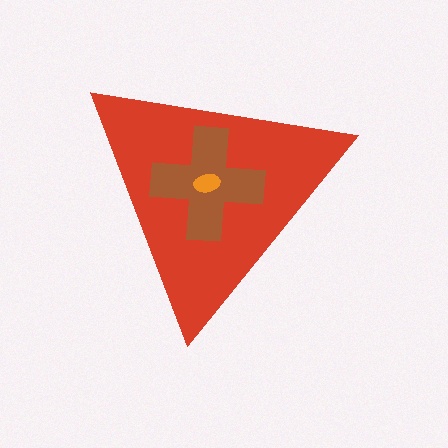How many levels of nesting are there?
3.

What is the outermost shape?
The red triangle.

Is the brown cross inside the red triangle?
Yes.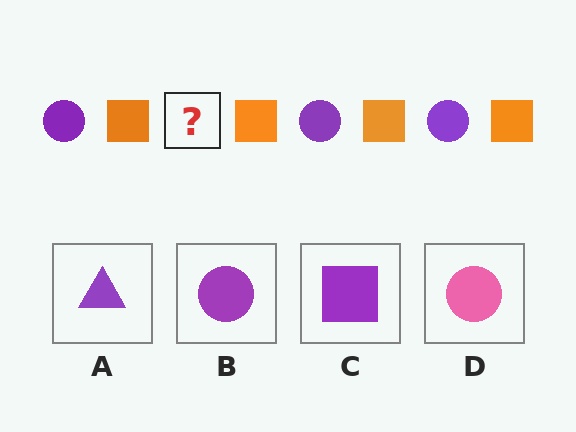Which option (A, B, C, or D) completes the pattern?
B.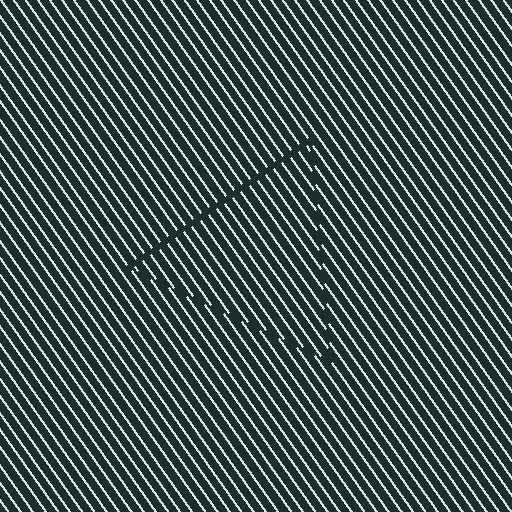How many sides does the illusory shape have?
3 sides — the line-ends trace a triangle.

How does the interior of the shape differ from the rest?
The interior of the shape contains the same grating, shifted by half a period — the contour is defined by the phase discontinuity where line-ends from the inner and outer gratings abut.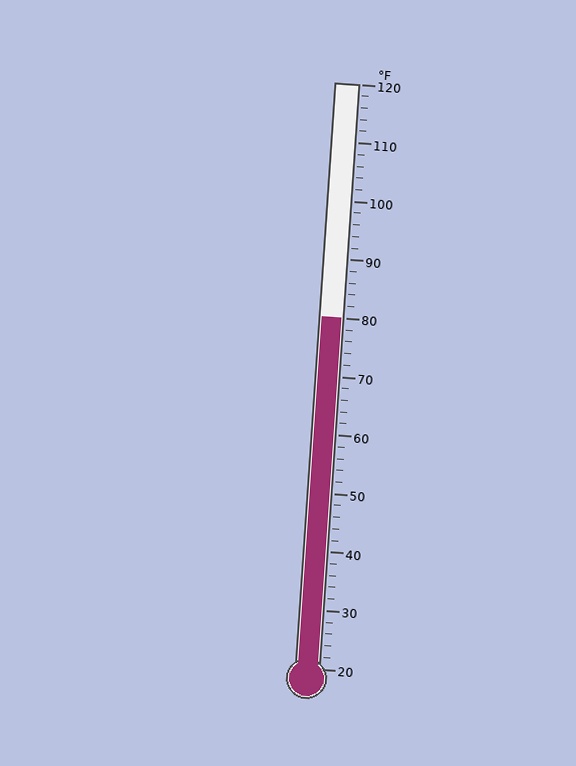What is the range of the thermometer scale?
The thermometer scale ranges from 20°F to 120°F.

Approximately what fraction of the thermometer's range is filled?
The thermometer is filled to approximately 60% of its range.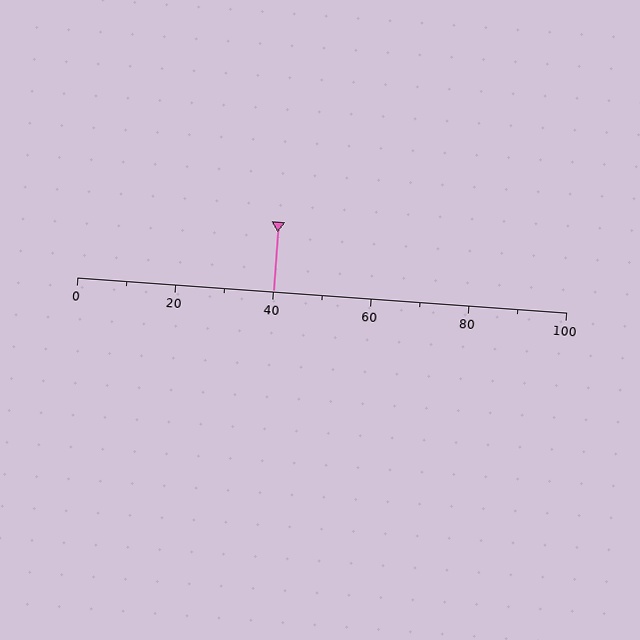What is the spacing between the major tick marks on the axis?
The major ticks are spaced 20 apart.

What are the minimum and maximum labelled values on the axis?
The axis runs from 0 to 100.